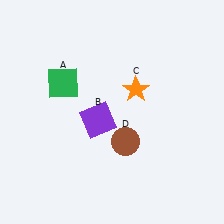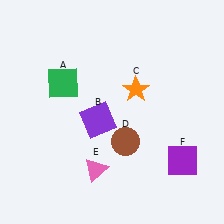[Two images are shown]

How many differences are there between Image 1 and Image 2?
There are 2 differences between the two images.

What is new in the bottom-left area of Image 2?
A pink triangle (E) was added in the bottom-left area of Image 2.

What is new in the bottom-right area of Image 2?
A purple square (F) was added in the bottom-right area of Image 2.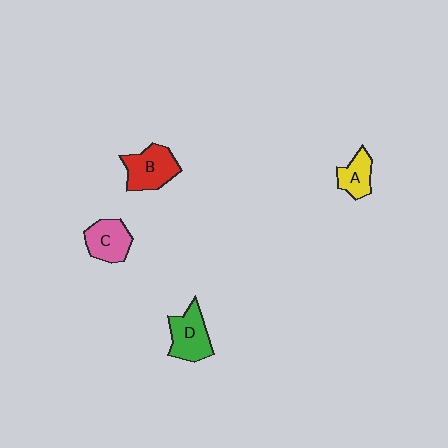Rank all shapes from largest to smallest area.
From largest to smallest: B (red), D (green), C (pink), A (yellow).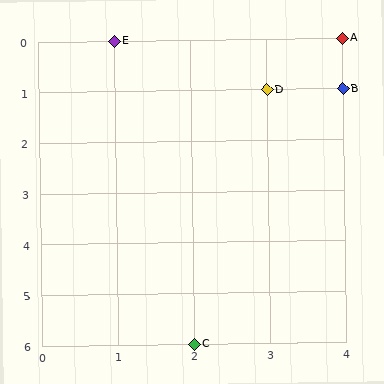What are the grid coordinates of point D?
Point D is at grid coordinates (3, 1).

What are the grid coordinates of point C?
Point C is at grid coordinates (2, 6).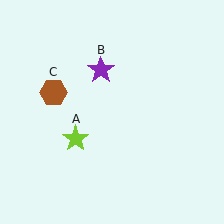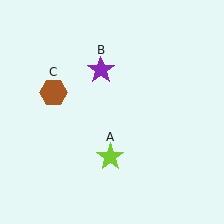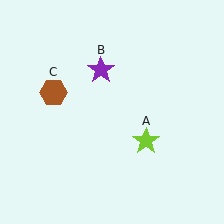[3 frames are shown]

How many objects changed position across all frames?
1 object changed position: lime star (object A).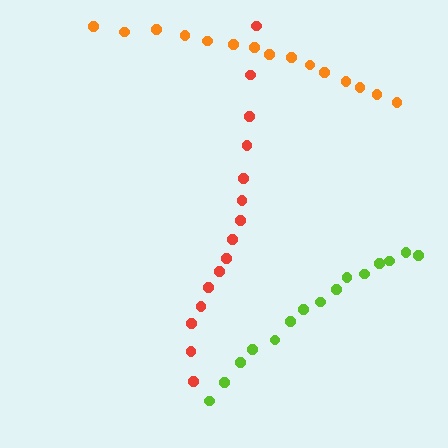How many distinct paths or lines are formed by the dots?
There are 3 distinct paths.